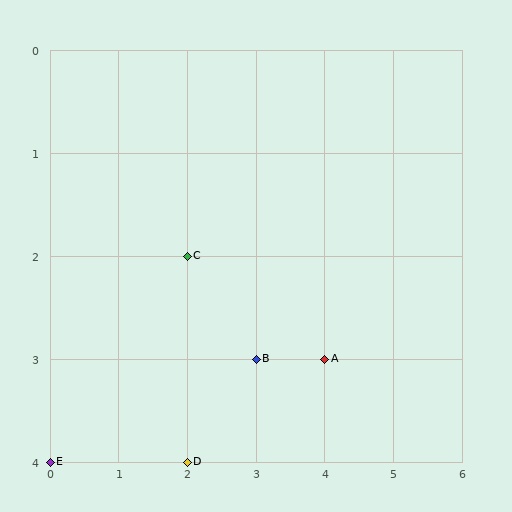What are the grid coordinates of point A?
Point A is at grid coordinates (4, 3).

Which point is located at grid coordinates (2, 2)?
Point C is at (2, 2).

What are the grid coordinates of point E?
Point E is at grid coordinates (0, 4).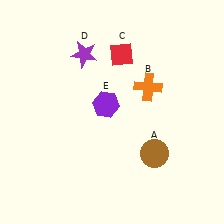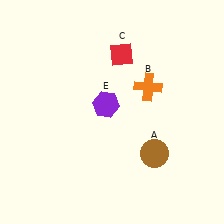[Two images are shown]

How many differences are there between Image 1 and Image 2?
There is 1 difference between the two images.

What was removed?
The purple star (D) was removed in Image 2.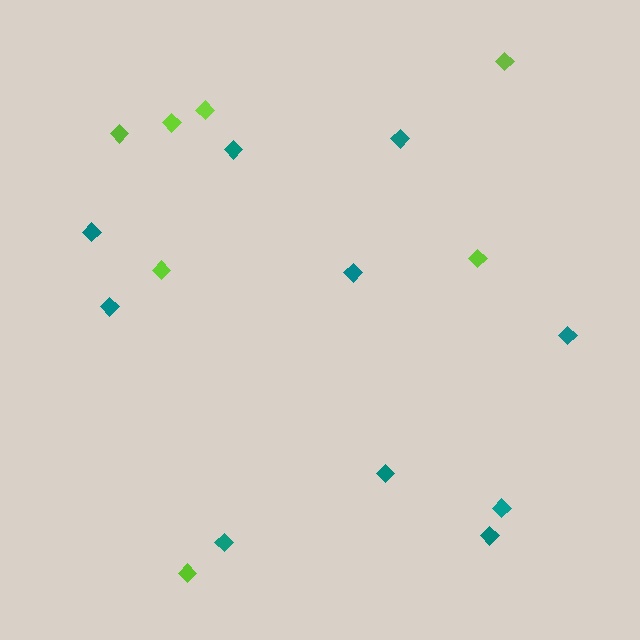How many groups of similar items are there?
There are 2 groups: one group of lime diamonds (7) and one group of teal diamonds (10).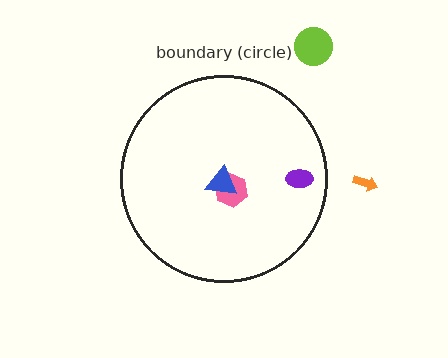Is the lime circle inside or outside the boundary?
Outside.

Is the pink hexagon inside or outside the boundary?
Inside.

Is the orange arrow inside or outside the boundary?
Outside.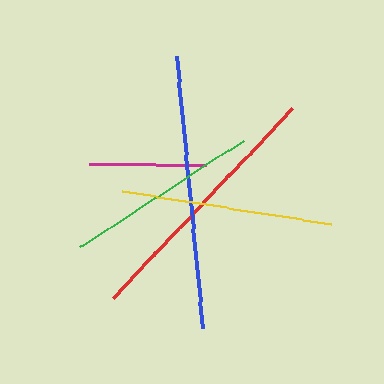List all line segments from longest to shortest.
From longest to shortest: blue, red, yellow, green, magenta.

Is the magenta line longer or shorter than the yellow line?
The yellow line is longer than the magenta line.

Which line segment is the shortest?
The magenta line is the shortest at approximately 117 pixels.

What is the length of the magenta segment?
The magenta segment is approximately 117 pixels long.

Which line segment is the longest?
The blue line is the longest at approximately 274 pixels.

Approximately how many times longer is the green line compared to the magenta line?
The green line is approximately 1.7 times the length of the magenta line.